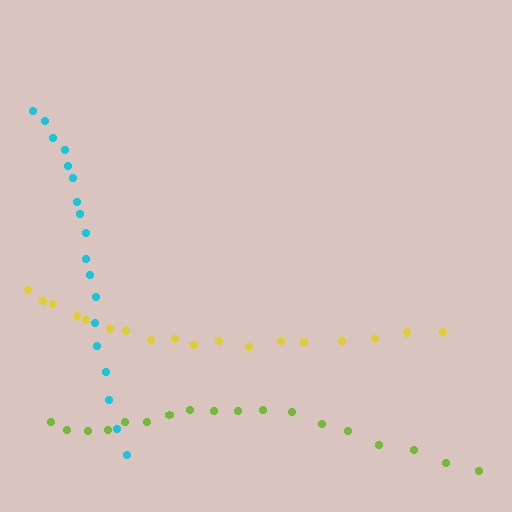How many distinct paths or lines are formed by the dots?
There are 3 distinct paths.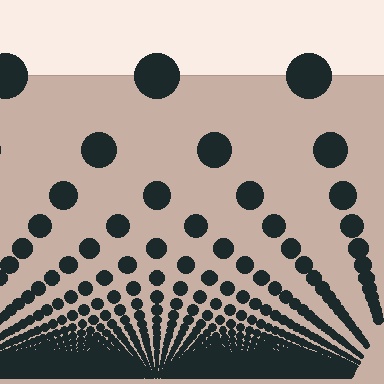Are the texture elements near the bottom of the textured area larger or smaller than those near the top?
Smaller. The gradient is inverted — elements near the bottom are smaller and denser.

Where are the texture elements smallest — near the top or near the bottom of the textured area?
Near the bottom.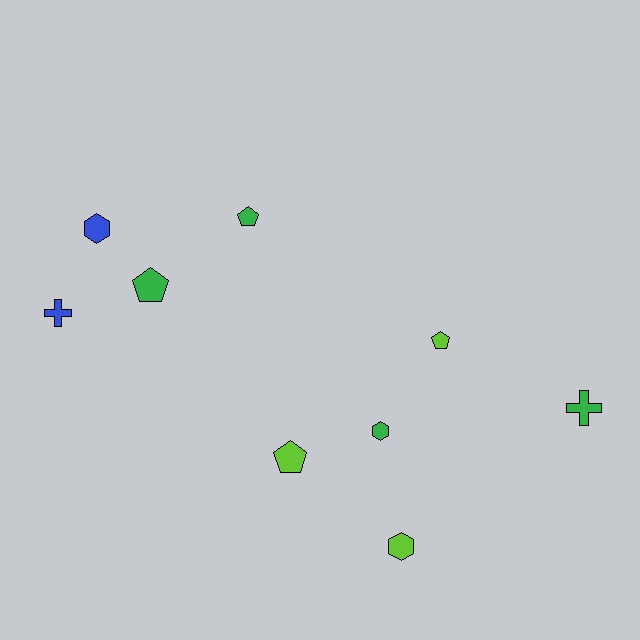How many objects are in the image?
There are 9 objects.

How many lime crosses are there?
There are no lime crosses.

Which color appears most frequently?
Green, with 4 objects.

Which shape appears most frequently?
Pentagon, with 4 objects.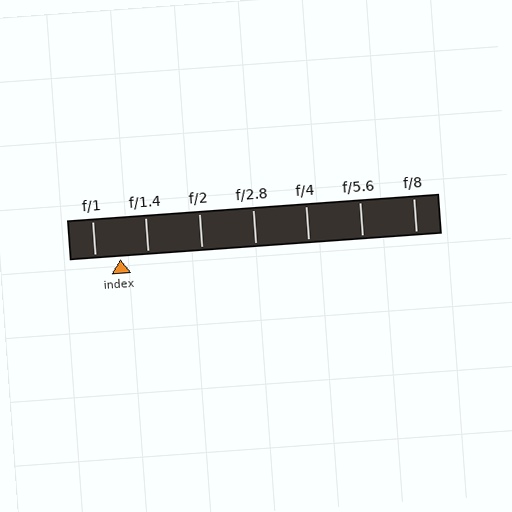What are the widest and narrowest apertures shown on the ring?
The widest aperture shown is f/1 and the narrowest is f/8.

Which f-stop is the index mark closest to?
The index mark is closest to f/1.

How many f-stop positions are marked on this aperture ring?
There are 7 f-stop positions marked.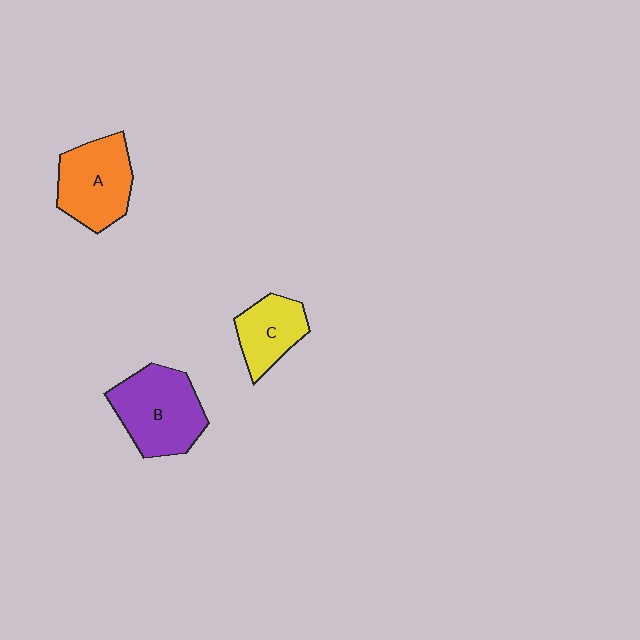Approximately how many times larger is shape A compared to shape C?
Approximately 1.4 times.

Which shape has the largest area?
Shape B (purple).